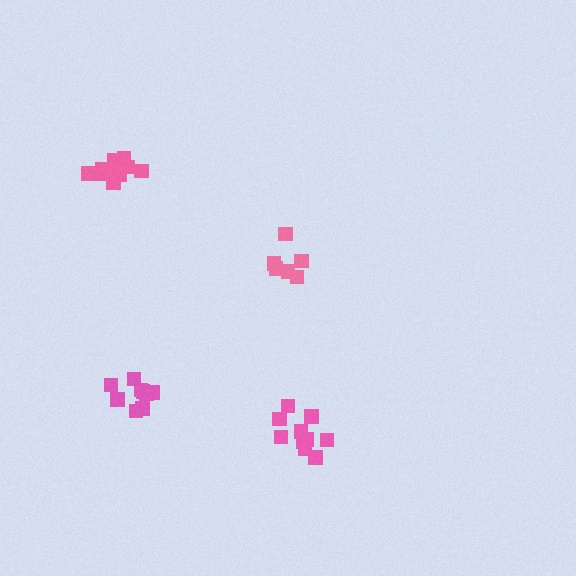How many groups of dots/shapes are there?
There are 4 groups.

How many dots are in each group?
Group 1: 9 dots, Group 2: 6 dots, Group 3: 12 dots, Group 4: 10 dots (37 total).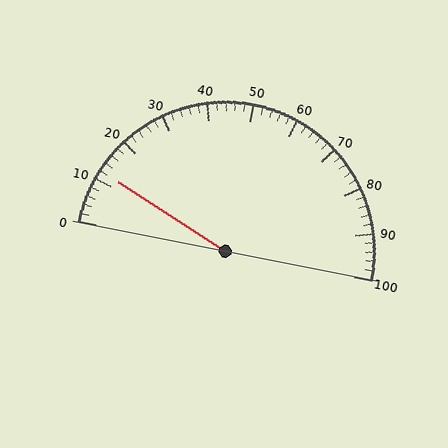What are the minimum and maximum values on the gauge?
The gauge ranges from 0 to 100.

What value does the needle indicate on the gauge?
The needle indicates approximately 12.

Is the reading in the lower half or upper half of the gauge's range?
The reading is in the lower half of the range (0 to 100).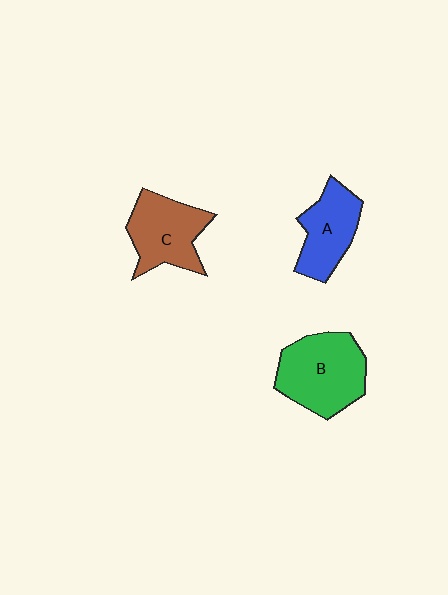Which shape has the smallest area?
Shape A (blue).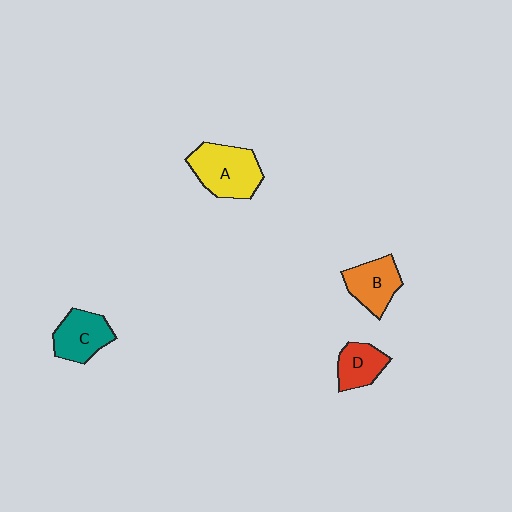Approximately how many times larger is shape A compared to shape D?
Approximately 1.7 times.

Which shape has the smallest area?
Shape D (red).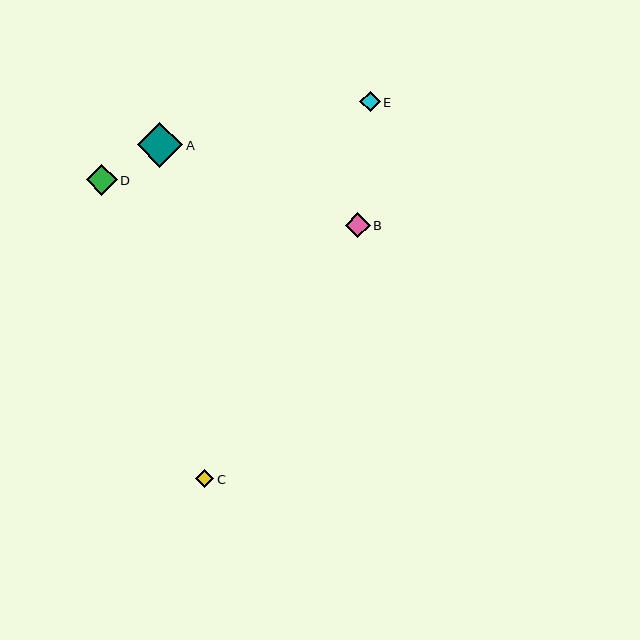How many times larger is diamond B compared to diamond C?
Diamond B is approximately 1.3 times the size of diamond C.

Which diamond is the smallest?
Diamond C is the smallest with a size of approximately 18 pixels.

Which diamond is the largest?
Diamond A is the largest with a size of approximately 45 pixels.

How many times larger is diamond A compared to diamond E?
Diamond A is approximately 2.2 times the size of diamond E.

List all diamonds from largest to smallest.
From largest to smallest: A, D, B, E, C.